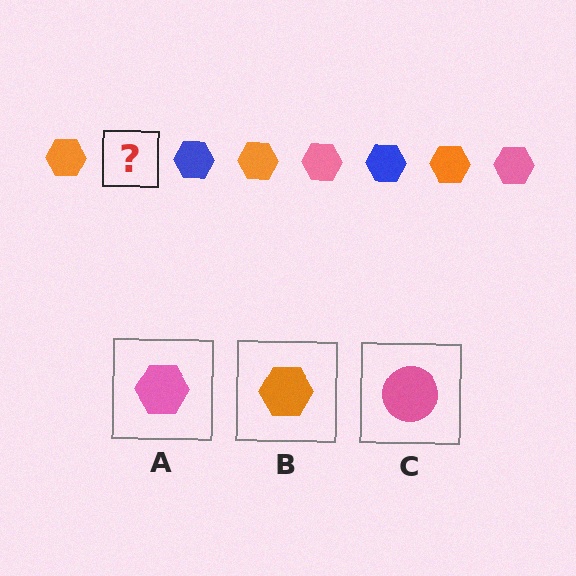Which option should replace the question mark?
Option A.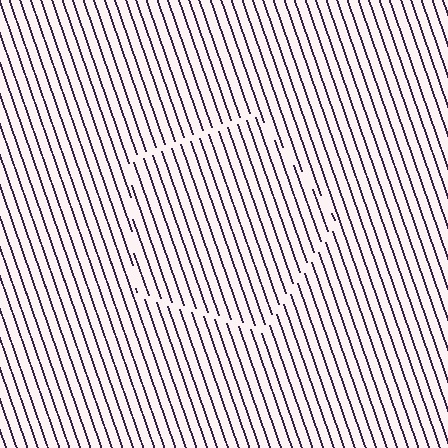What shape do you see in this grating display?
An illusory pentagon. The interior of the shape contains the same grating, shifted by half a period — the contour is defined by the phase discontinuity where line-ends from the inner and outer gratings abut.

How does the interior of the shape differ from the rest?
The interior of the shape contains the same grating, shifted by half a period — the contour is defined by the phase discontinuity where line-ends from the inner and outer gratings abut.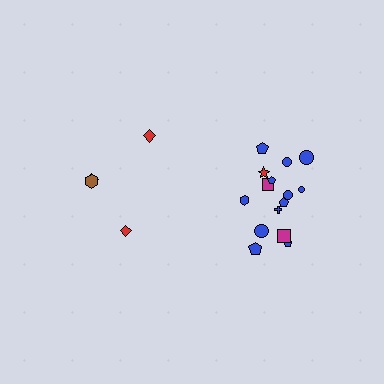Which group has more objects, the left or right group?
The right group.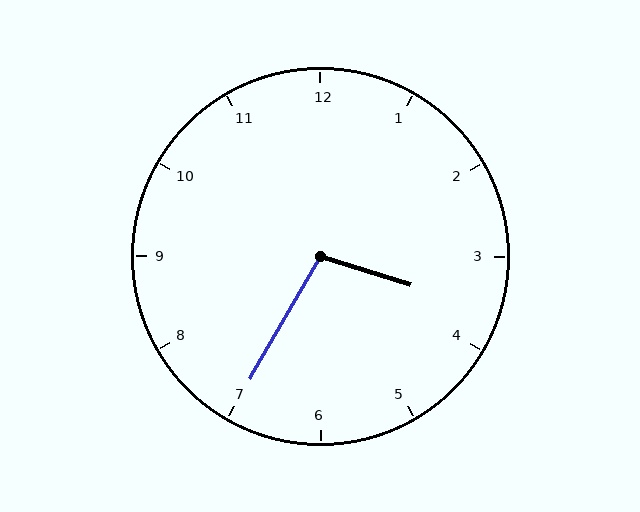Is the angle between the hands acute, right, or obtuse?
It is obtuse.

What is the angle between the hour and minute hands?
Approximately 102 degrees.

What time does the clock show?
3:35.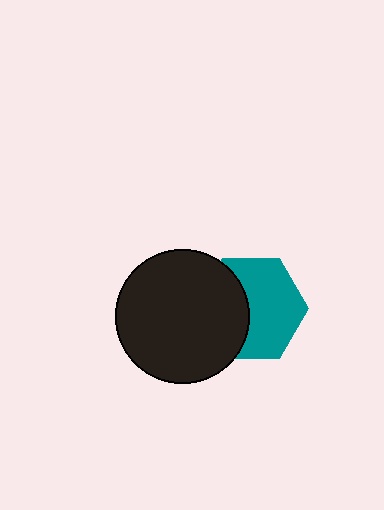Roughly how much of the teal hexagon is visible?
About half of it is visible (roughly 60%).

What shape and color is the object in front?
The object in front is a black circle.